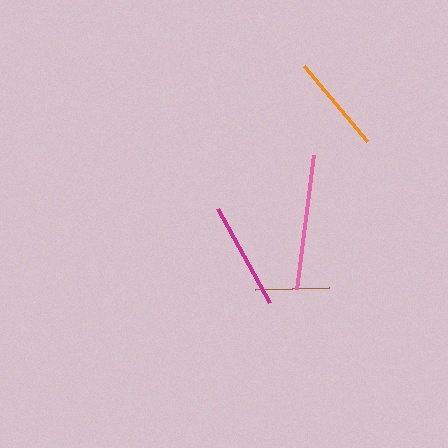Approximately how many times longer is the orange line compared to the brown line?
The orange line is approximately 1.3 times the length of the brown line.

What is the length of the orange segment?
The orange segment is approximately 98 pixels long.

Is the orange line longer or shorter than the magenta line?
The magenta line is longer than the orange line.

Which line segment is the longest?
The pink line is the longest at approximately 135 pixels.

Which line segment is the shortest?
The brown line is the shortest at approximately 74 pixels.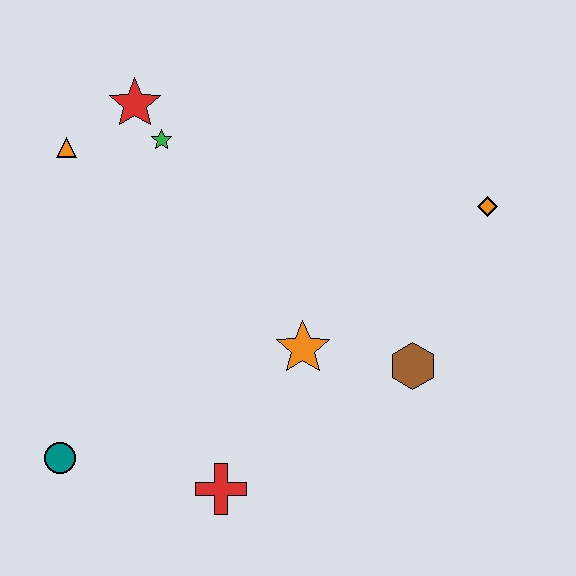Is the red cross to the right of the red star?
Yes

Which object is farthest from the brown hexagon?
The orange triangle is farthest from the brown hexagon.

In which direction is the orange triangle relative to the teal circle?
The orange triangle is above the teal circle.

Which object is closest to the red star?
The green star is closest to the red star.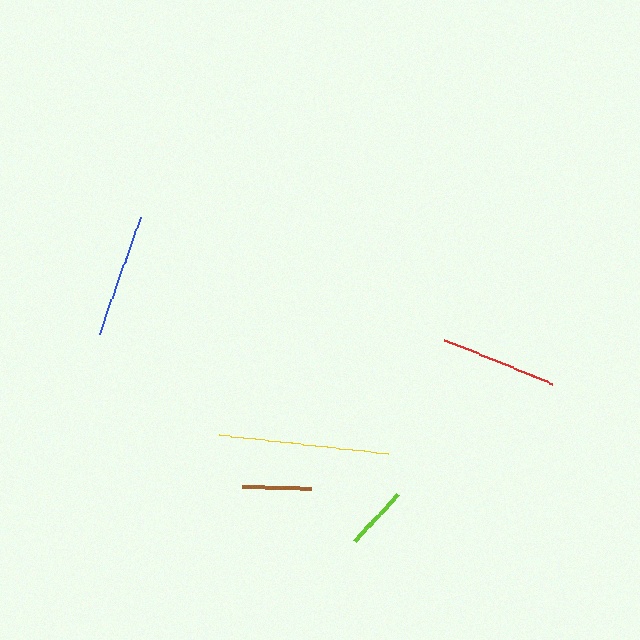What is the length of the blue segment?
The blue segment is approximately 124 pixels long.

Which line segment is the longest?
The yellow line is the longest at approximately 171 pixels.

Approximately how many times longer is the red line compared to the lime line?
The red line is approximately 1.8 times the length of the lime line.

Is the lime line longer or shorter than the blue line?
The blue line is longer than the lime line.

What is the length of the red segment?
The red segment is approximately 116 pixels long.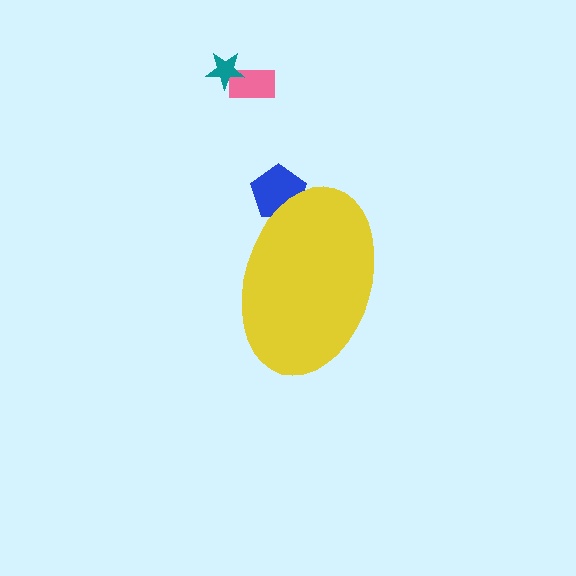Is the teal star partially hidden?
No, the teal star is fully visible.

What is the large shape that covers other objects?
A yellow ellipse.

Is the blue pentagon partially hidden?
Yes, the blue pentagon is partially hidden behind the yellow ellipse.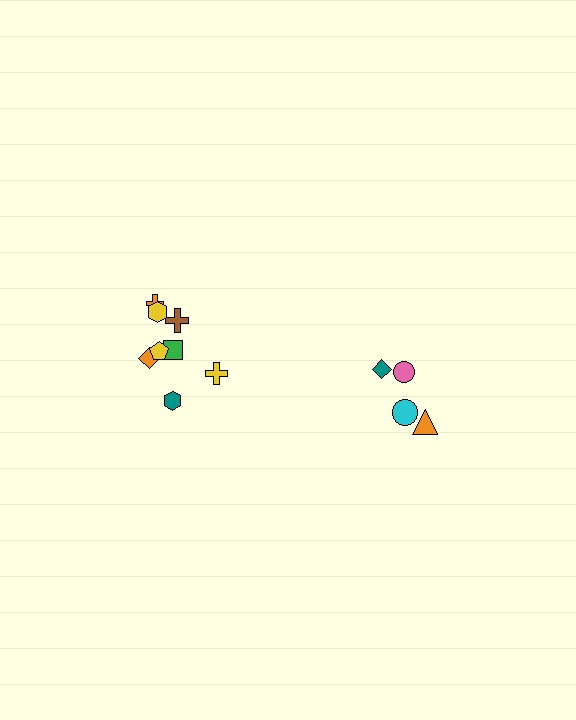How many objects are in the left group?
There are 8 objects.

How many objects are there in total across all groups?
There are 12 objects.